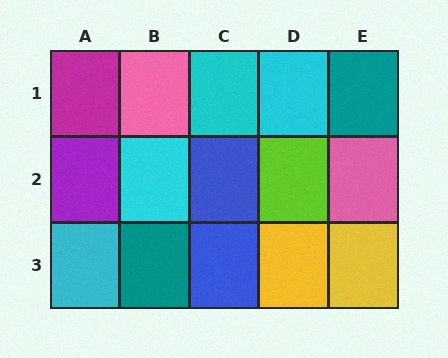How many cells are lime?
1 cell is lime.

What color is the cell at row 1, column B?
Pink.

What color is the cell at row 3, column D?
Yellow.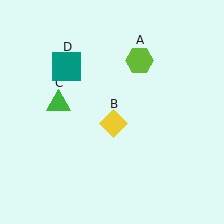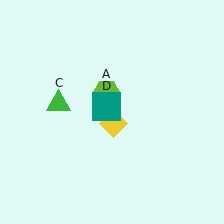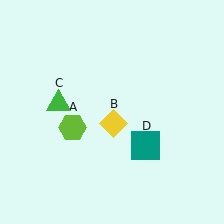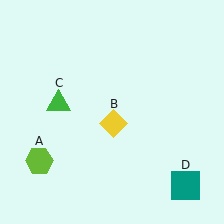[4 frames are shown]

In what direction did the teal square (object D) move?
The teal square (object D) moved down and to the right.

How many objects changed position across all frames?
2 objects changed position: lime hexagon (object A), teal square (object D).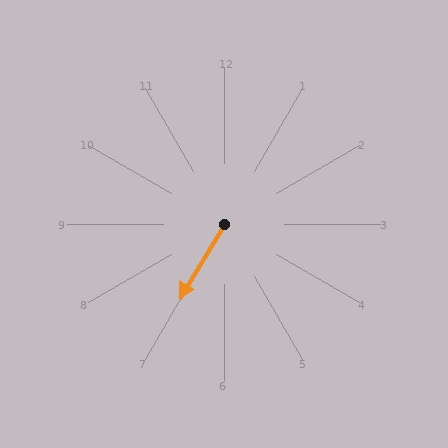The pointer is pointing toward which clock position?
Roughly 7 o'clock.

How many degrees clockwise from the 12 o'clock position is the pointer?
Approximately 211 degrees.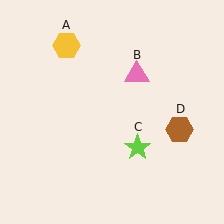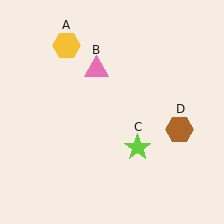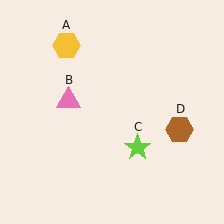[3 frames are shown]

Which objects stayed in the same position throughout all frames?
Yellow hexagon (object A) and lime star (object C) and brown hexagon (object D) remained stationary.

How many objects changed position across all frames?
1 object changed position: pink triangle (object B).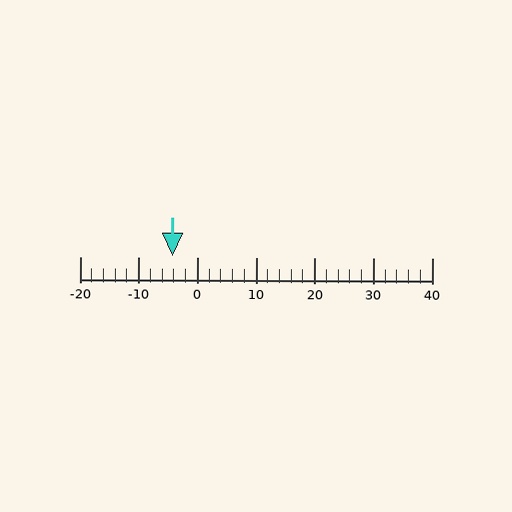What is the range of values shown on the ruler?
The ruler shows values from -20 to 40.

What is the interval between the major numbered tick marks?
The major tick marks are spaced 10 units apart.